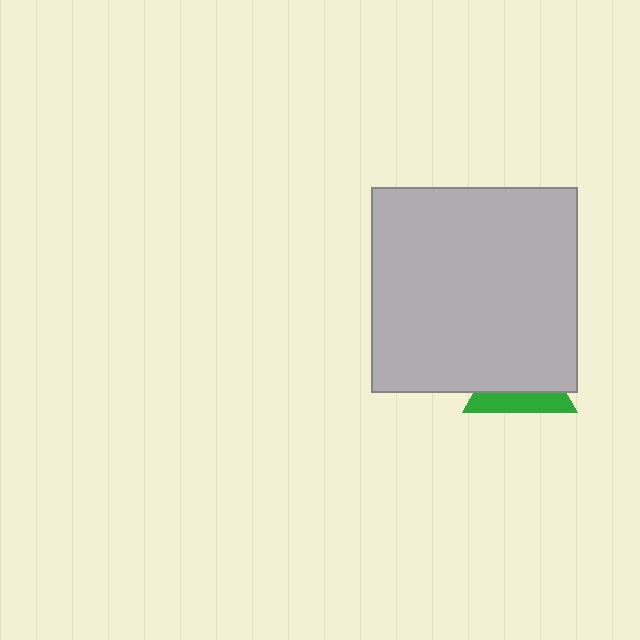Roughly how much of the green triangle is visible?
A small part of it is visible (roughly 36%).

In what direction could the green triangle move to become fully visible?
The green triangle could move down. That would shift it out from behind the light gray square entirely.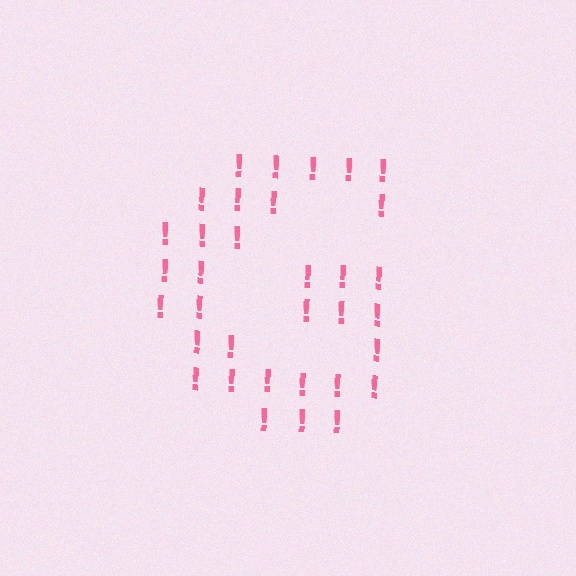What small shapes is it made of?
It is made of small exclamation marks.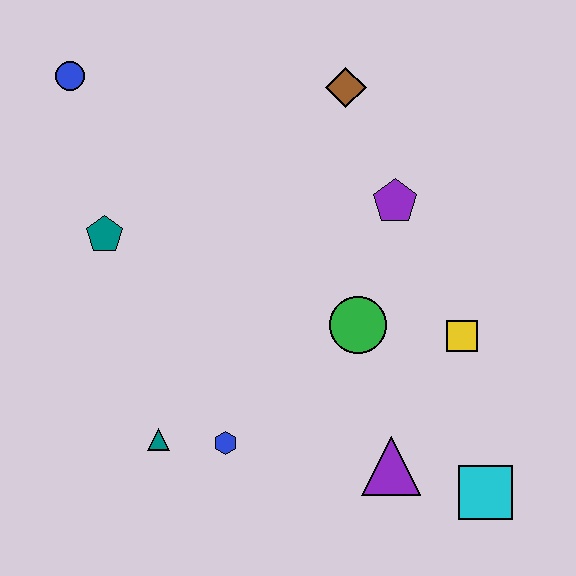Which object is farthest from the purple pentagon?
The blue circle is farthest from the purple pentagon.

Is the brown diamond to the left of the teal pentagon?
No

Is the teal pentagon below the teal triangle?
No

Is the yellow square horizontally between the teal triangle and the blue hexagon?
No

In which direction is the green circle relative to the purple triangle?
The green circle is above the purple triangle.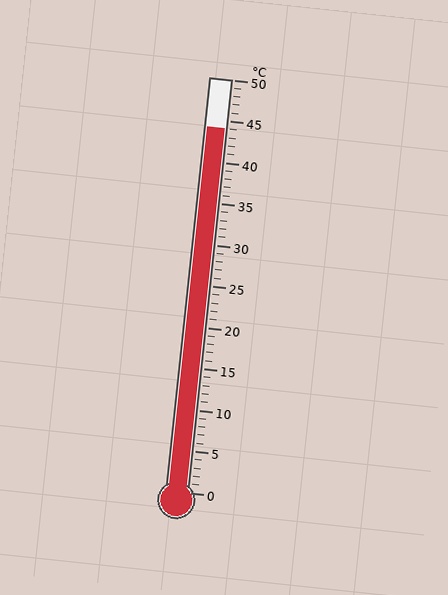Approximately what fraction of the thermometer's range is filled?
The thermometer is filled to approximately 90% of its range.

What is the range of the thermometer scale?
The thermometer scale ranges from 0°C to 50°C.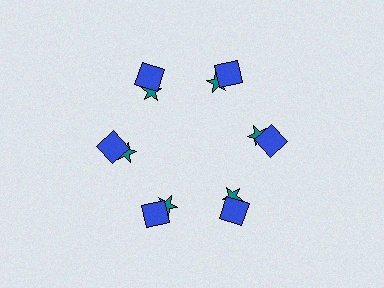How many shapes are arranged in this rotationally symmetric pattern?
There are 12 shapes, arranged in 6 groups of 2.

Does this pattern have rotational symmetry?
Yes, this pattern has 6-fold rotational symmetry. It looks the same after rotating 60 degrees around the center.